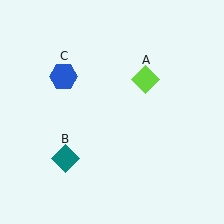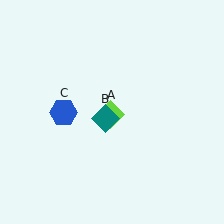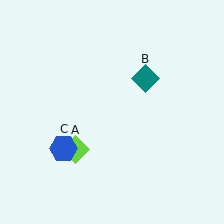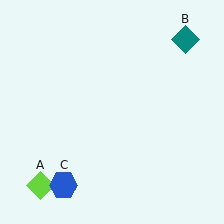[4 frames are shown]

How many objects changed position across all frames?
3 objects changed position: lime diamond (object A), teal diamond (object B), blue hexagon (object C).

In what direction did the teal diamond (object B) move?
The teal diamond (object B) moved up and to the right.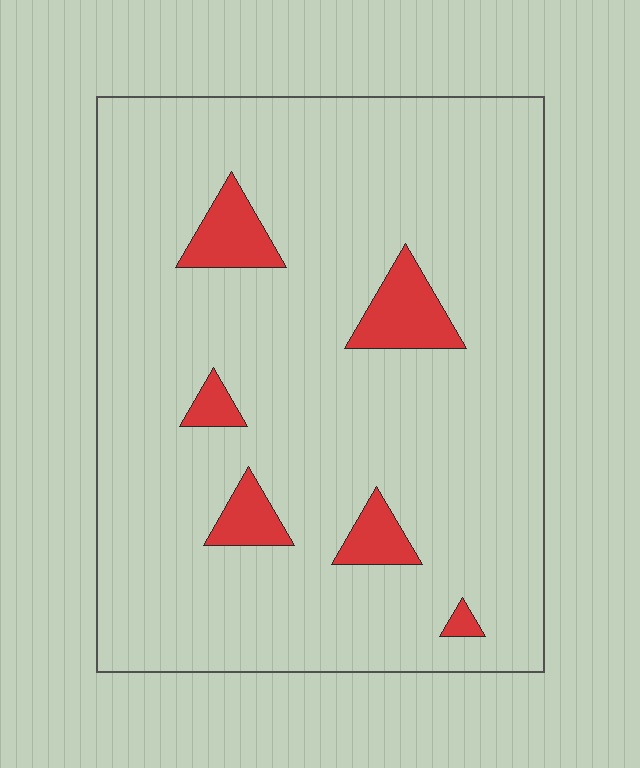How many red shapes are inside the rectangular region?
6.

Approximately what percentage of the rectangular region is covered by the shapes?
Approximately 10%.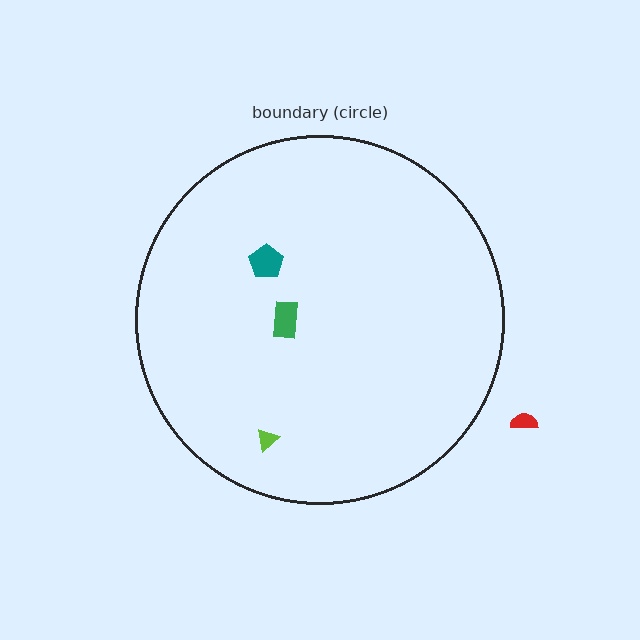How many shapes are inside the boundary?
3 inside, 1 outside.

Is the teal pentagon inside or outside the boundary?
Inside.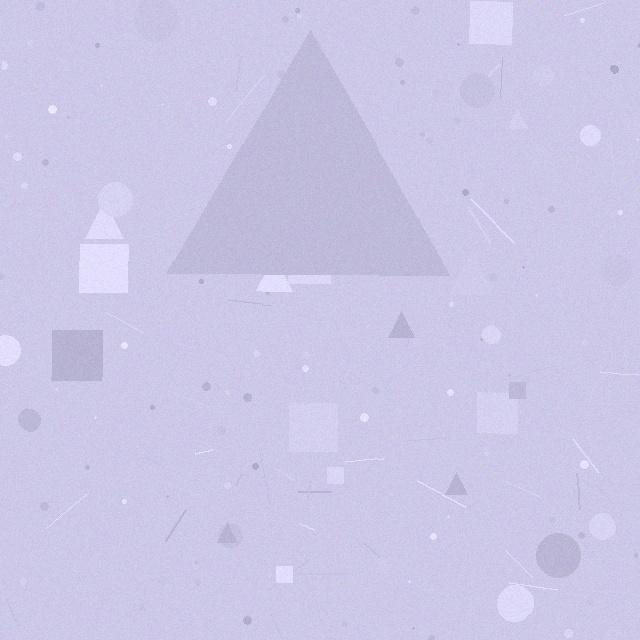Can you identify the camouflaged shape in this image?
The camouflaged shape is a triangle.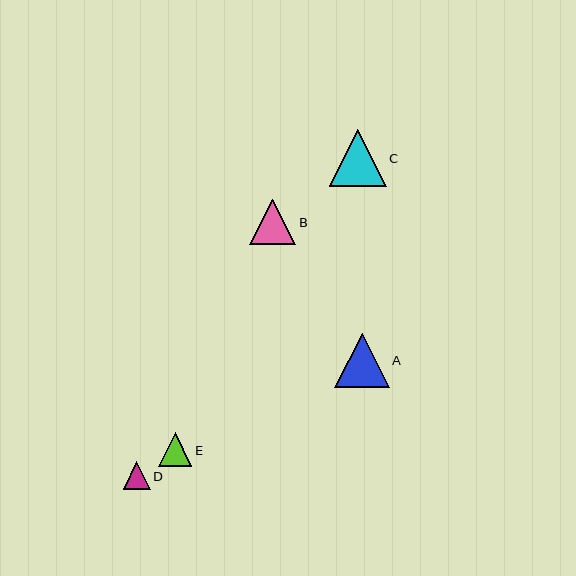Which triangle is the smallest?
Triangle D is the smallest with a size of approximately 27 pixels.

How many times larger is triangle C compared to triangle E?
Triangle C is approximately 1.7 times the size of triangle E.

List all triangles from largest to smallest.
From largest to smallest: C, A, B, E, D.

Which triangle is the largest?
Triangle C is the largest with a size of approximately 57 pixels.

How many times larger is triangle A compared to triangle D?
Triangle A is approximately 2.0 times the size of triangle D.